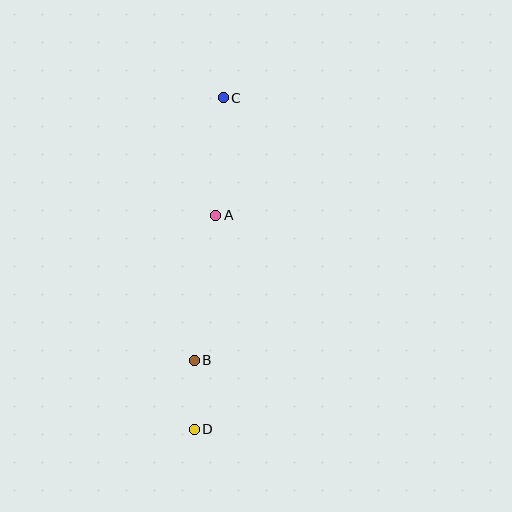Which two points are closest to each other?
Points B and D are closest to each other.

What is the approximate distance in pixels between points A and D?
The distance between A and D is approximately 215 pixels.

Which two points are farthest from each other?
Points C and D are farthest from each other.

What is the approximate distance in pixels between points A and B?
The distance between A and B is approximately 146 pixels.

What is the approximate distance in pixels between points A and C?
The distance between A and C is approximately 118 pixels.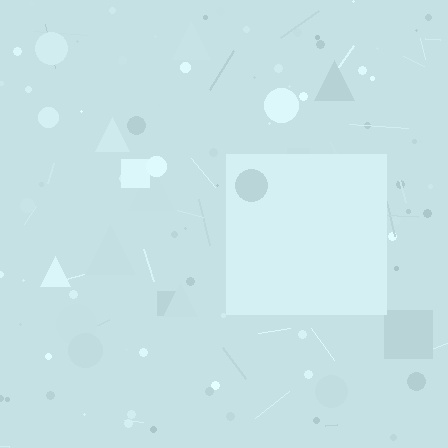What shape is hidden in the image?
A square is hidden in the image.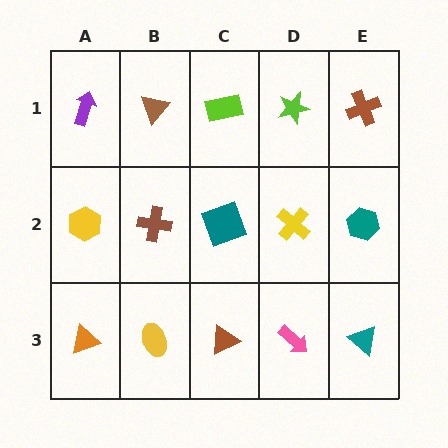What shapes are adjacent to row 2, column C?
A lime rectangle (row 1, column C), a brown triangle (row 3, column C), a brown cross (row 2, column B), a yellow cross (row 2, column D).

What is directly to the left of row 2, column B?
A yellow hexagon.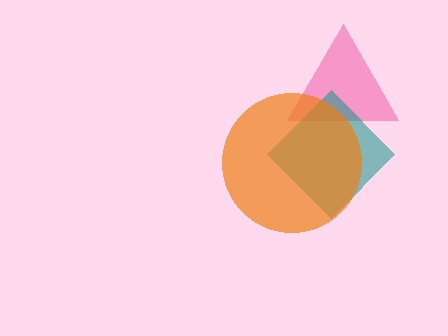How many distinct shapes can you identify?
There are 3 distinct shapes: a pink triangle, a teal diamond, an orange circle.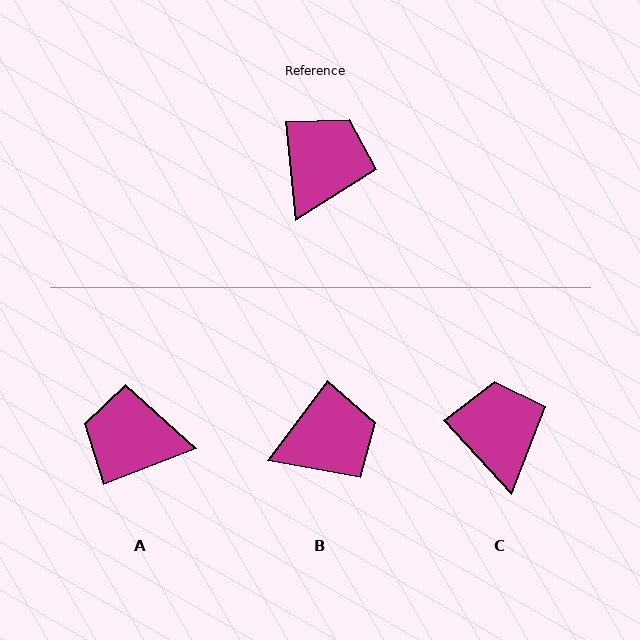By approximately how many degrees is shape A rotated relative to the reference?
Approximately 105 degrees counter-clockwise.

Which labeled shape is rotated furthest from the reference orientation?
A, about 105 degrees away.